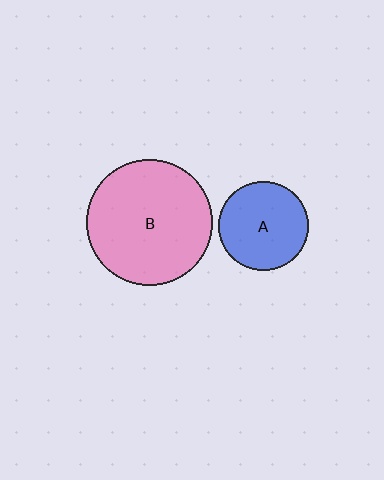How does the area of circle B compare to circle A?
Approximately 2.0 times.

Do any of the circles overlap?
No, none of the circles overlap.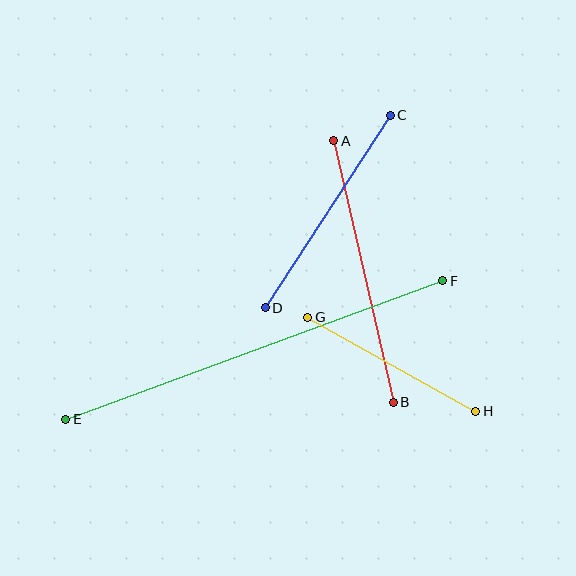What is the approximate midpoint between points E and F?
The midpoint is at approximately (254, 350) pixels.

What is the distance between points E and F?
The distance is approximately 401 pixels.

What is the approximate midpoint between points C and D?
The midpoint is at approximately (328, 211) pixels.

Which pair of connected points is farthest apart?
Points E and F are farthest apart.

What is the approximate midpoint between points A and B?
The midpoint is at approximately (364, 271) pixels.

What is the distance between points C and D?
The distance is approximately 229 pixels.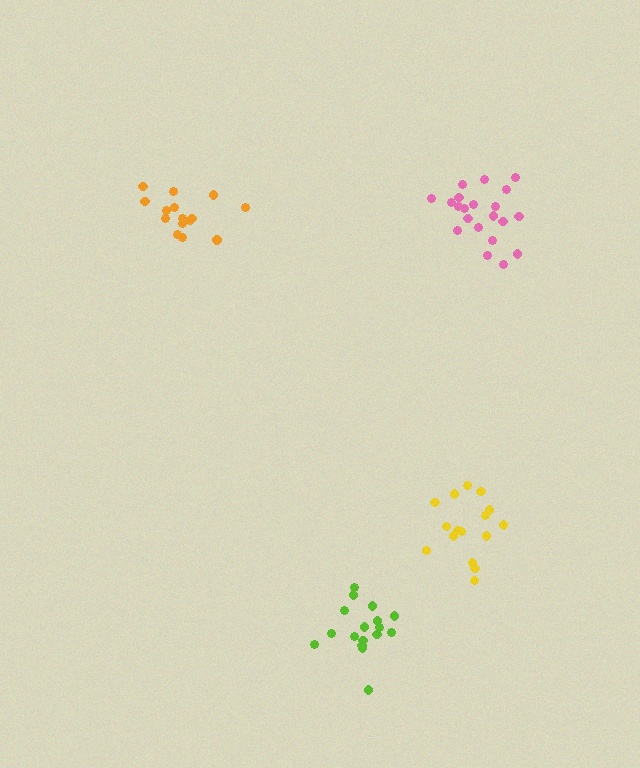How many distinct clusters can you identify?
There are 4 distinct clusters.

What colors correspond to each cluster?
The clusters are colored: lime, orange, pink, yellow.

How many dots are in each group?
Group 1: 17 dots, Group 2: 15 dots, Group 3: 21 dots, Group 4: 16 dots (69 total).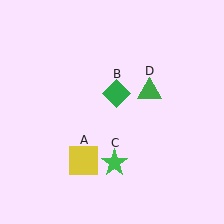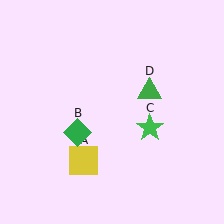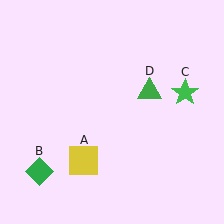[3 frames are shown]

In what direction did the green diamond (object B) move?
The green diamond (object B) moved down and to the left.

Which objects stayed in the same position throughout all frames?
Yellow square (object A) and green triangle (object D) remained stationary.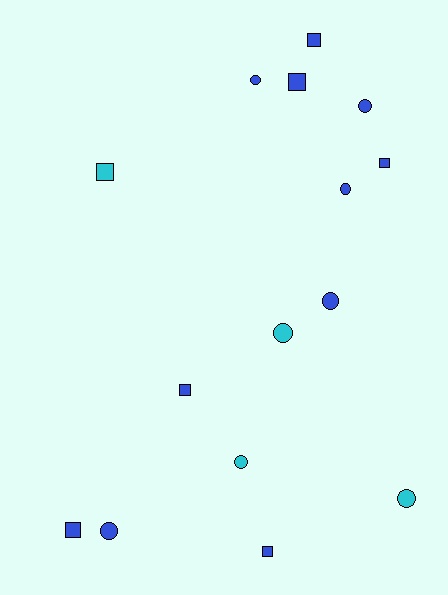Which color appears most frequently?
Blue, with 11 objects.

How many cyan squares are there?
There is 1 cyan square.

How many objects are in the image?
There are 15 objects.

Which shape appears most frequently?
Circle, with 8 objects.